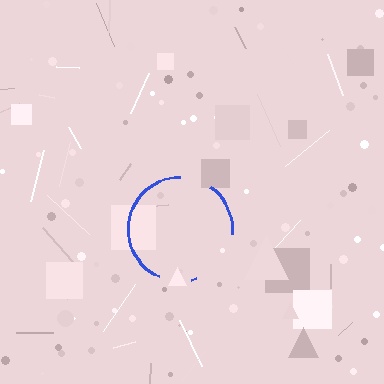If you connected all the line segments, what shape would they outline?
They would outline a circle.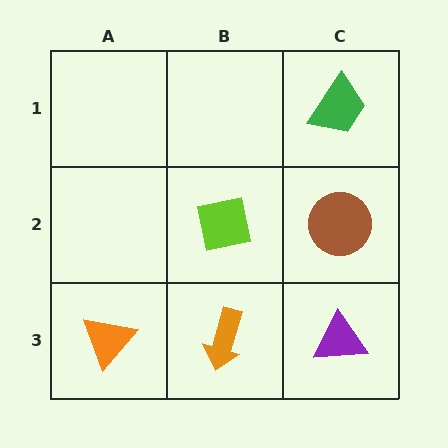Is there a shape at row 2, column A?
No, that cell is empty.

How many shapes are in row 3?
3 shapes.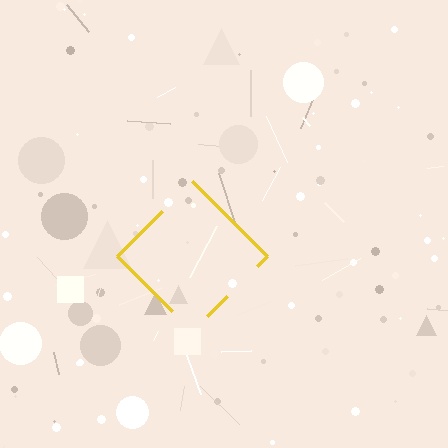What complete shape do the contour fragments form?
The contour fragments form a diamond.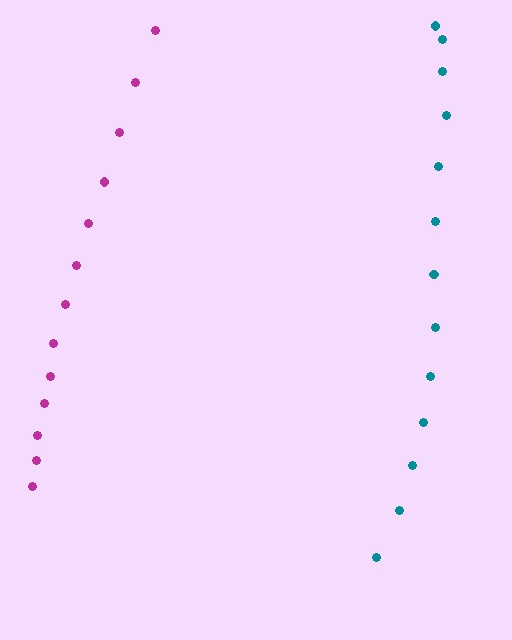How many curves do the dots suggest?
There are 2 distinct paths.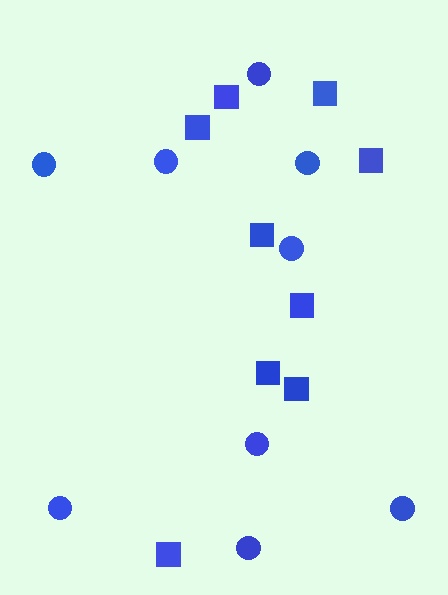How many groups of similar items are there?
There are 2 groups: one group of circles (9) and one group of squares (9).